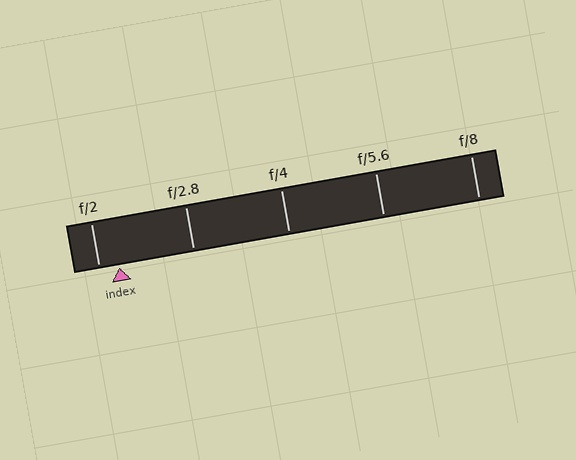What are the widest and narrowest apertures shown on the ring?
The widest aperture shown is f/2 and the narrowest is f/8.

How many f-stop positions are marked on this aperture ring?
There are 5 f-stop positions marked.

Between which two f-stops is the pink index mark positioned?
The index mark is between f/2 and f/2.8.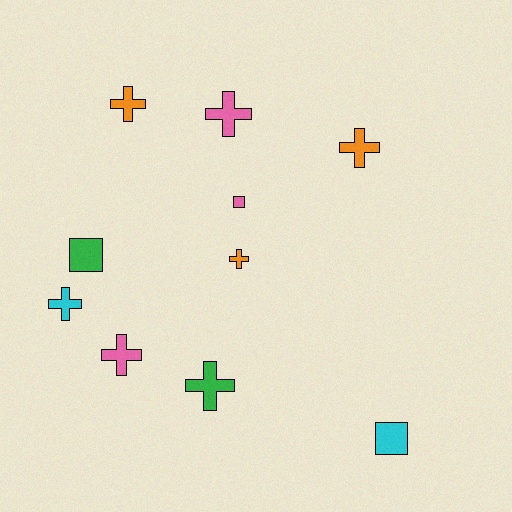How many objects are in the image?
There are 10 objects.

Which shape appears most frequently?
Cross, with 7 objects.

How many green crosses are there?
There is 1 green cross.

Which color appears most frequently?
Orange, with 3 objects.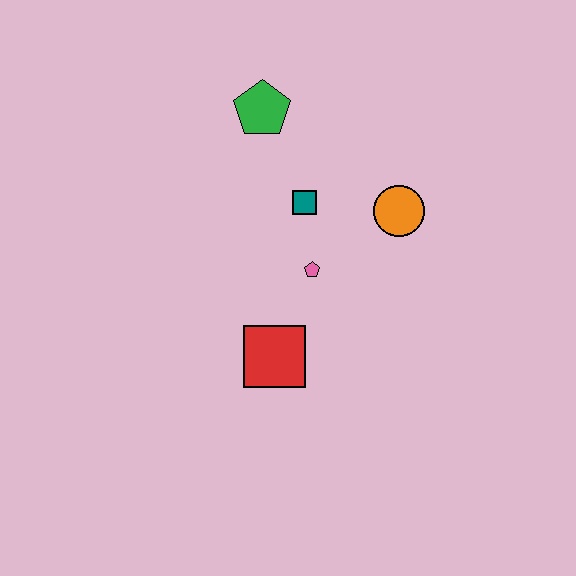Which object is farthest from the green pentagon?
The red square is farthest from the green pentagon.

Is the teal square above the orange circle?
Yes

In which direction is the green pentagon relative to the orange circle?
The green pentagon is to the left of the orange circle.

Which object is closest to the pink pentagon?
The teal square is closest to the pink pentagon.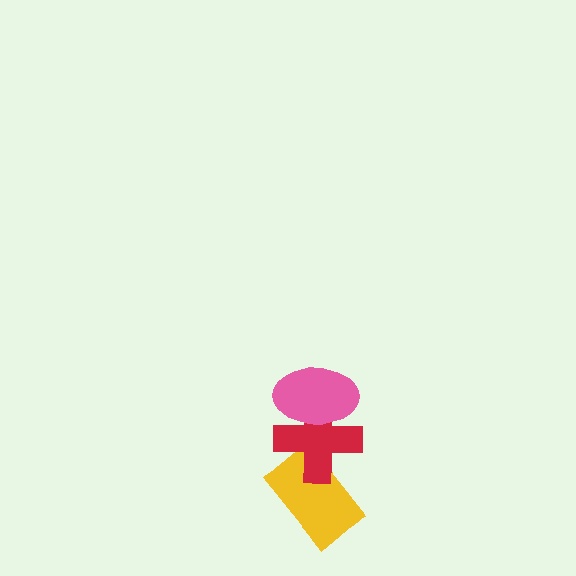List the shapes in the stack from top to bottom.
From top to bottom: the pink ellipse, the red cross, the yellow rectangle.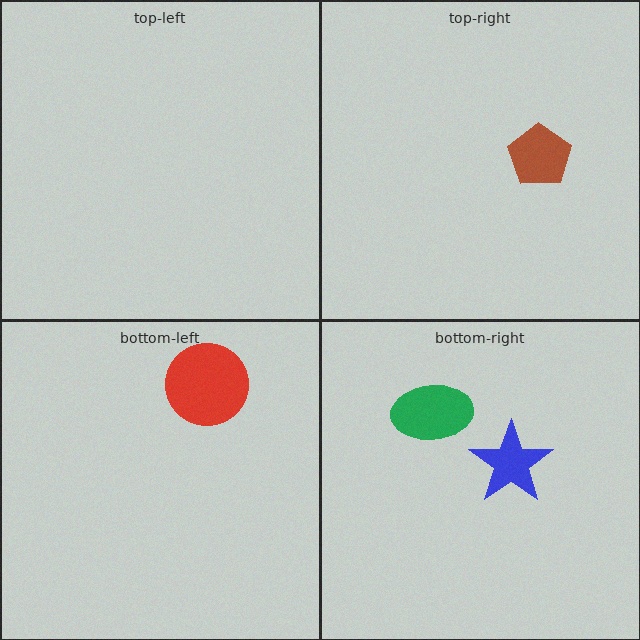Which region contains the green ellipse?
The bottom-right region.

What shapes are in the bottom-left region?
The red circle.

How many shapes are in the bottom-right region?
2.